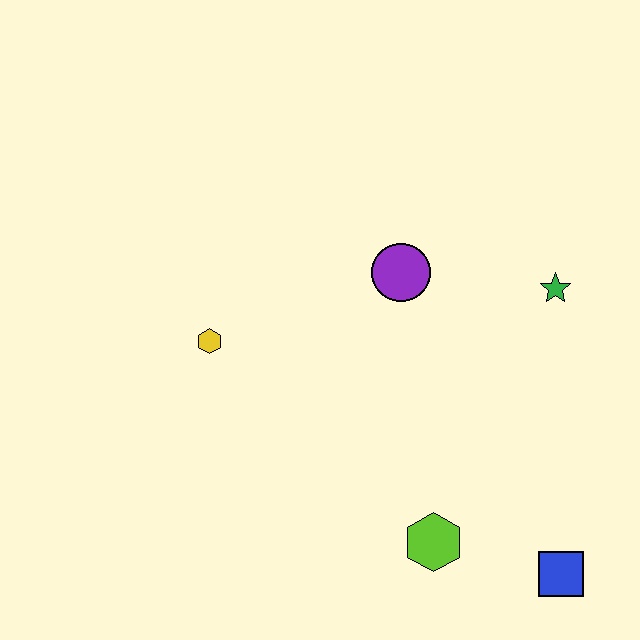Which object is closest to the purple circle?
The green star is closest to the purple circle.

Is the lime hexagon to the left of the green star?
Yes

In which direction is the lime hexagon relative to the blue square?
The lime hexagon is to the left of the blue square.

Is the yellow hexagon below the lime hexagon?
No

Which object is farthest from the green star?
The yellow hexagon is farthest from the green star.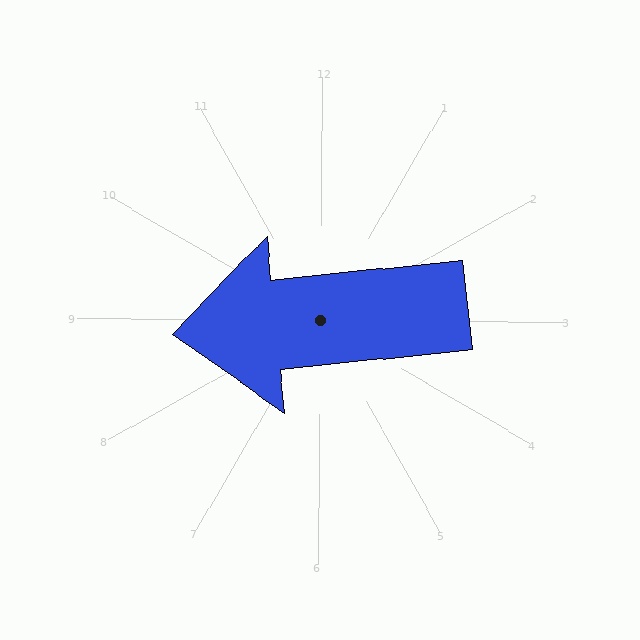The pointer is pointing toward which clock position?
Roughly 9 o'clock.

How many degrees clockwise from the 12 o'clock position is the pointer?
Approximately 264 degrees.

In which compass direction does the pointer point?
West.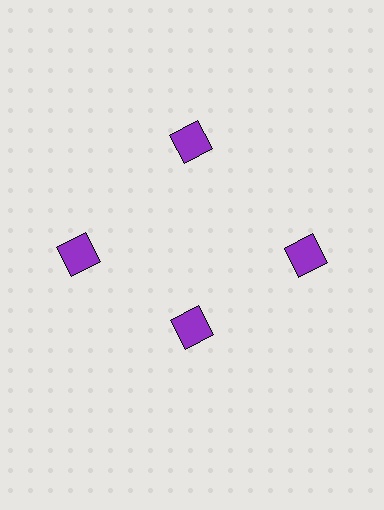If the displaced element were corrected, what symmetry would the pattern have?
It would have 4-fold rotational symmetry — the pattern would map onto itself every 90 degrees.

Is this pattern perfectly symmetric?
No. The 4 purple diamonds are arranged in a ring, but one element near the 6 o'clock position is pulled inward toward the center, breaking the 4-fold rotational symmetry.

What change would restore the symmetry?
The symmetry would be restored by moving it outward, back onto the ring so that all 4 diamonds sit at equal angles and equal distance from the center.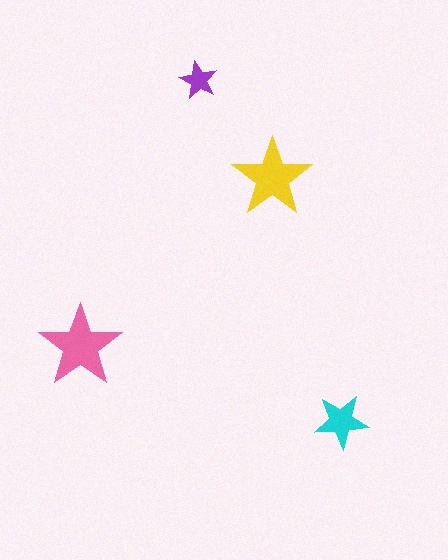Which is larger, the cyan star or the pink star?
The pink one.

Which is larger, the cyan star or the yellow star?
The yellow one.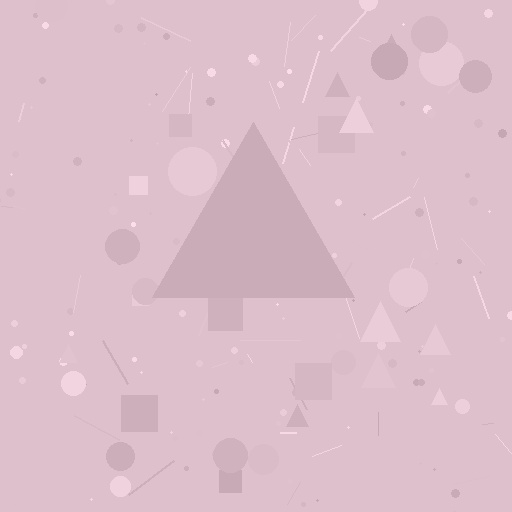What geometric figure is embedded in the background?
A triangle is embedded in the background.